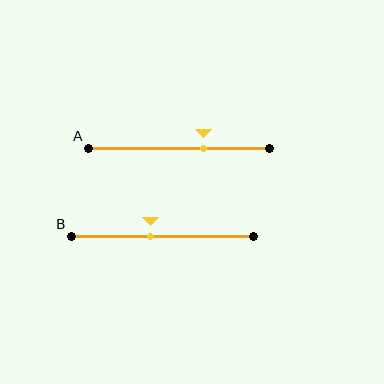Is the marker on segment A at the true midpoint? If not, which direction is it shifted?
No, the marker on segment A is shifted to the right by about 14% of the segment length.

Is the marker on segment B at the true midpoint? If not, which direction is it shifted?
No, the marker on segment B is shifted to the left by about 6% of the segment length.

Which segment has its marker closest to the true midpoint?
Segment B has its marker closest to the true midpoint.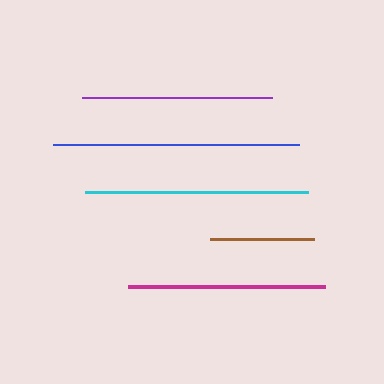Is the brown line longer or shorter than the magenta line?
The magenta line is longer than the brown line.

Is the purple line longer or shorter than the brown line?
The purple line is longer than the brown line.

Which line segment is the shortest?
The brown line is the shortest at approximately 104 pixels.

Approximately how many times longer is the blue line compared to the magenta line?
The blue line is approximately 1.2 times the length of the magenta line.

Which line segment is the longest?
The blue line is the longest at approximately 245 pixels.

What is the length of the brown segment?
The brown segment is approximately 104 pixels long.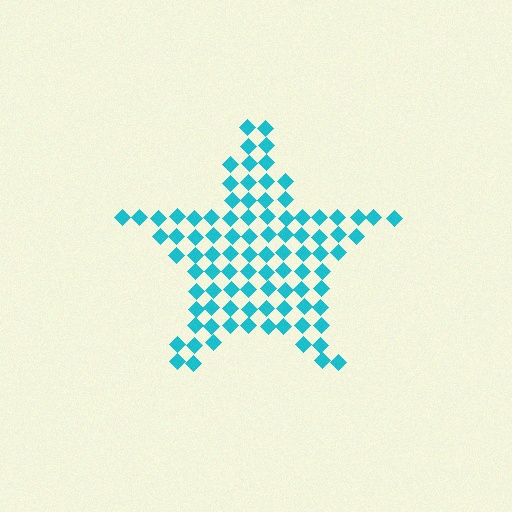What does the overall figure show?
The overall figure shows a star.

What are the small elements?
The small elements are diamonds.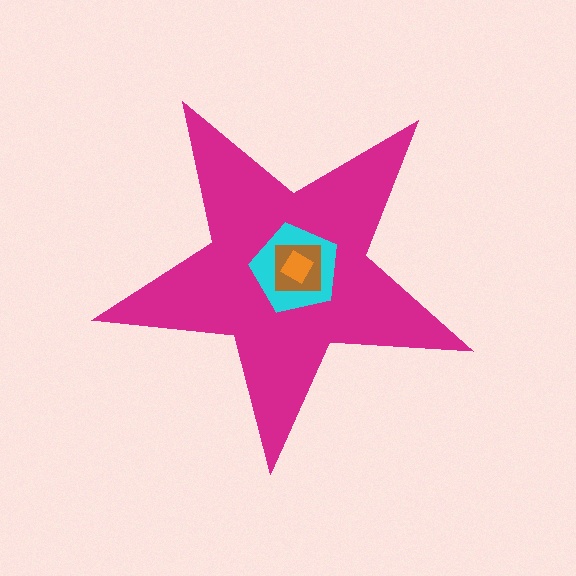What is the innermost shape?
The orange diamond.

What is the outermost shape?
The magenta star.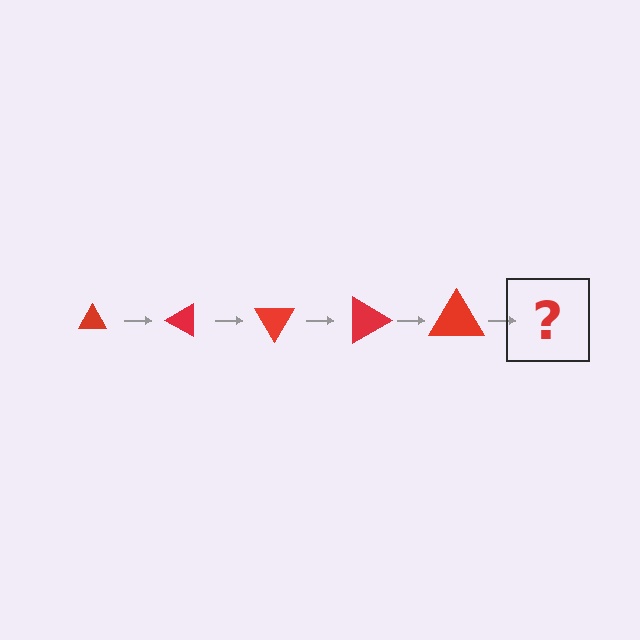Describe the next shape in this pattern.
It should be a triangle, larger than the previous one and rotated 150 degrees from the start.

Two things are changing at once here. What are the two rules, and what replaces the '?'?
The two rules are that the triangle grows larger each step and it rotates 30 degrees each step. The '?' should be a triangle, larger than the previous one and rotated 150 degrees from the start.